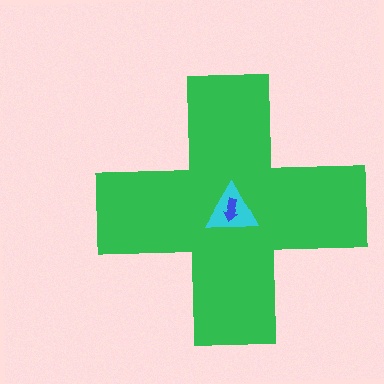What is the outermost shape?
The green cross.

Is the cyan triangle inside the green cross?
Yes.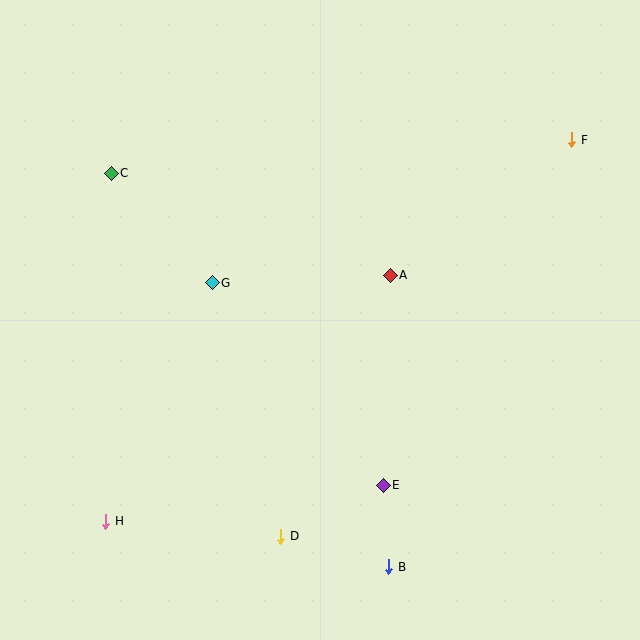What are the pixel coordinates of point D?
Point D is at (281, 536).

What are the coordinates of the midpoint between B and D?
The midpoint between B and D is at (335, 551).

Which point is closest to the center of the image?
Point A at (390, 275) is closest to the center.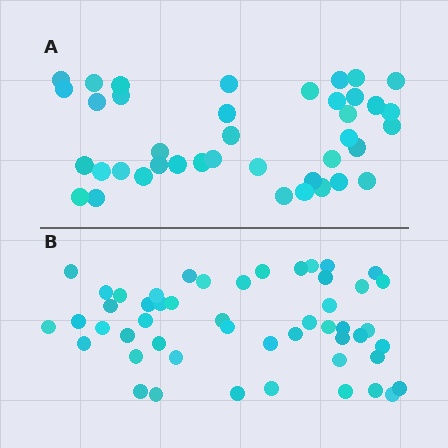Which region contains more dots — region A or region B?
Region B (the bottom region) has more dots.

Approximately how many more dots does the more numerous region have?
Region B has roughly 10 or so more dots than region A.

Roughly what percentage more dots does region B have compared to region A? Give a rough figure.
About 25% more.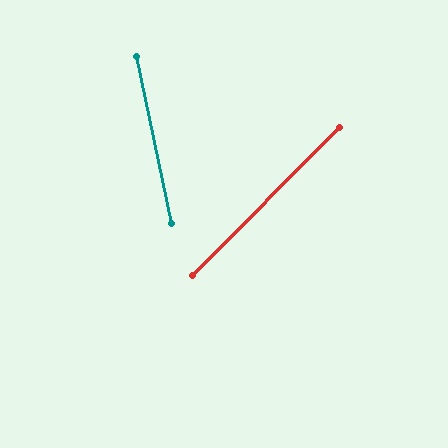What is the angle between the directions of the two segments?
Approximately 57 degrees.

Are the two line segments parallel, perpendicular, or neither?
Neither parallel nor perpendicular — they differ by about 57°.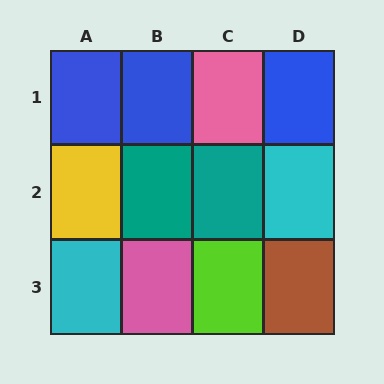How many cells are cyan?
2 cells are cyan.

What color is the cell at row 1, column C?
Pink.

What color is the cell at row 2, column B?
Teal.